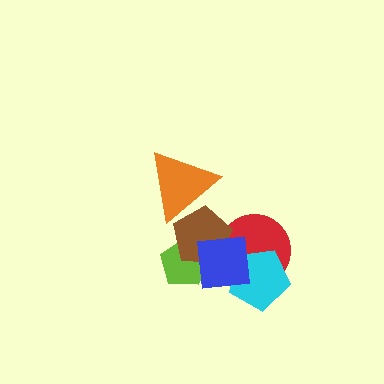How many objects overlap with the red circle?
3 objects overlap with the red circle.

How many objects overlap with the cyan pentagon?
2 objects overlap with the cyan pentagon.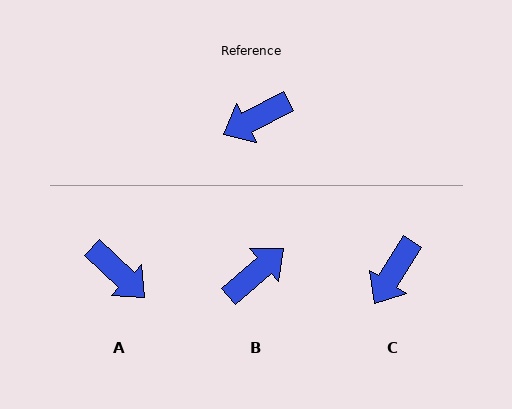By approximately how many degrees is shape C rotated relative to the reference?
Approximately 30 degrees counter-clockwise.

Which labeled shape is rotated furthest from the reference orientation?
B, about 166 degrees away.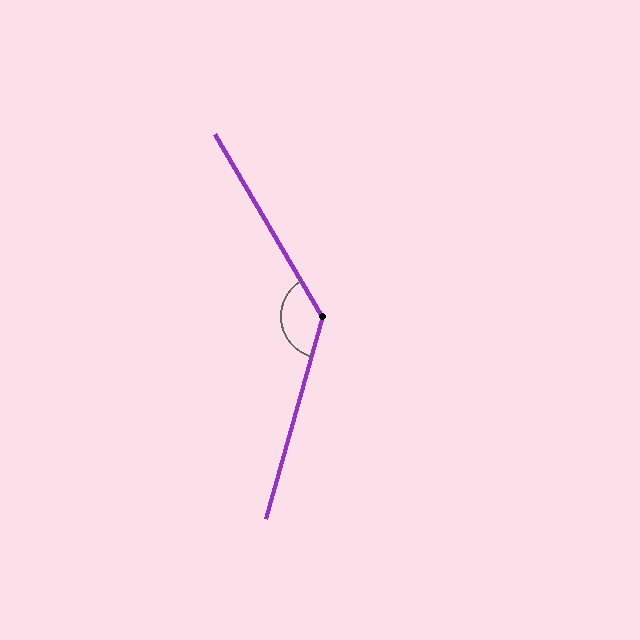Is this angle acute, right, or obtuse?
It is obtuse.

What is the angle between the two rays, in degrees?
Approximately 134 degrees.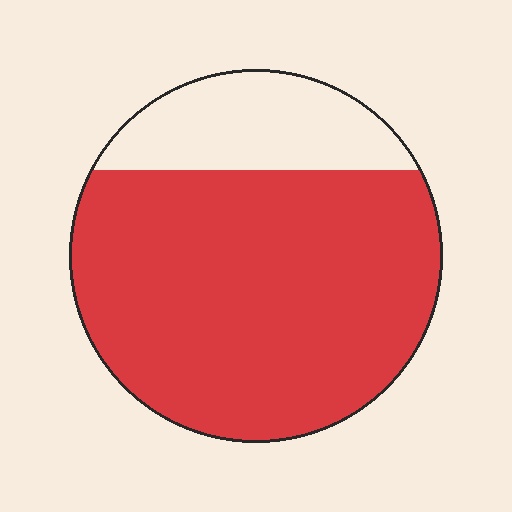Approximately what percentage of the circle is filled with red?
Approximately 80%.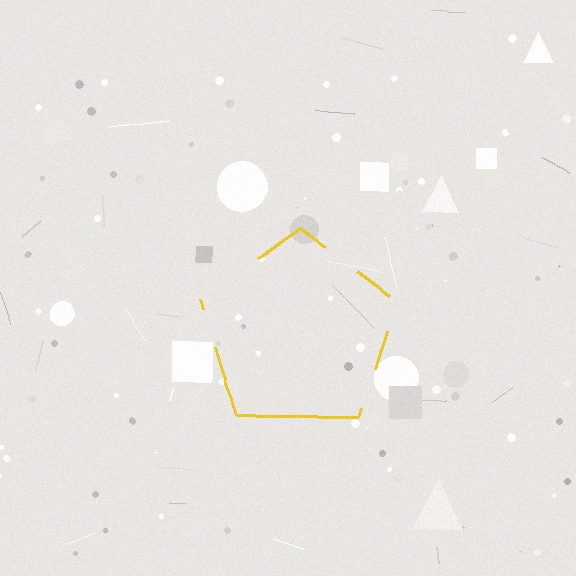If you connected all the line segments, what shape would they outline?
They would outline a pentagon.